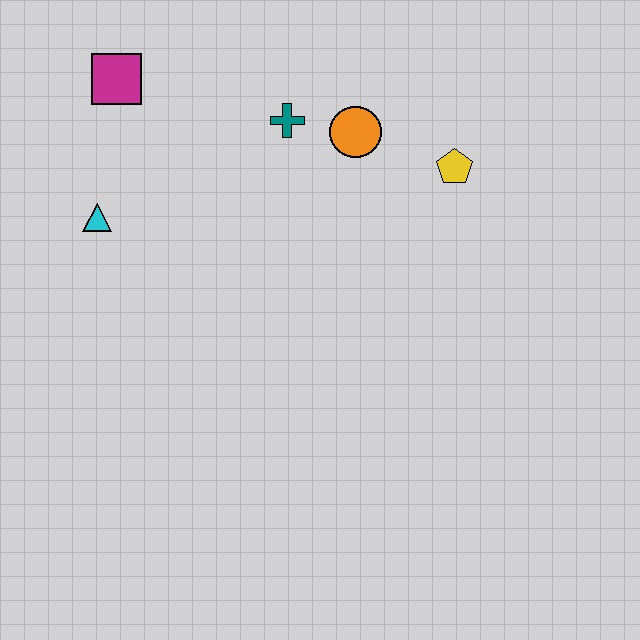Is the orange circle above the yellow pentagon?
Yes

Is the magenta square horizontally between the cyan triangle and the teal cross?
Yes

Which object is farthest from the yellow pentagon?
The cyan triangle is farthest from the yellow pentagon.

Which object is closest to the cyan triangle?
The magenta square is closest to the cyan triangle.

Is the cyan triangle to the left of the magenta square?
Yes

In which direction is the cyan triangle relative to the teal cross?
The cyan triangle is to the left of the teal cross.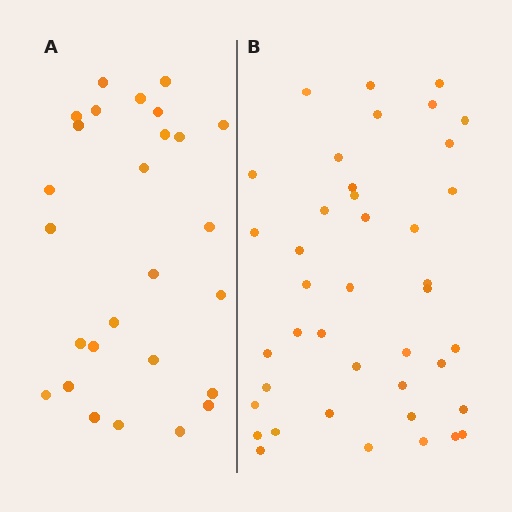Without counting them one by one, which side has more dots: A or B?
Region B (the right region) has more dots.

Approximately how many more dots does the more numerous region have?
Region B has approximately 15 more dots than region A.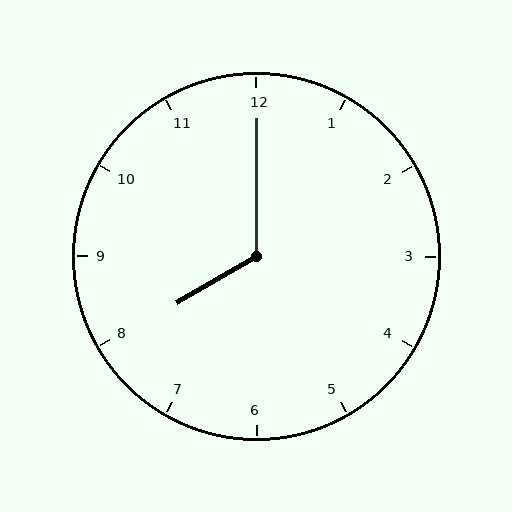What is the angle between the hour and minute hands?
Approximately 120 degrees.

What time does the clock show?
8:00.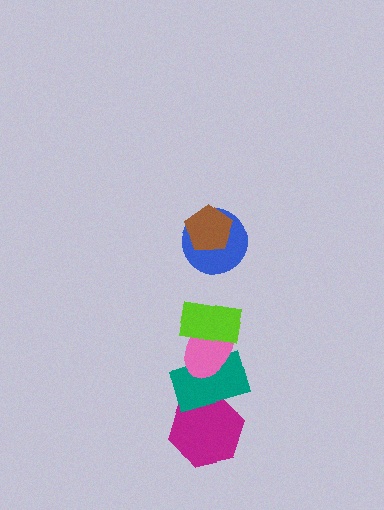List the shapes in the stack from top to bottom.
From top to bottom: the brown pentagon, the blue circle, the lime rectangle, the pink ellipse, the teal rectangle, the magenta hexagon.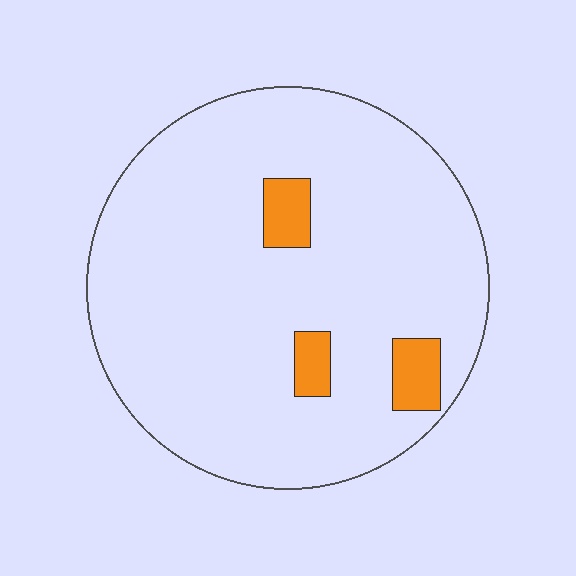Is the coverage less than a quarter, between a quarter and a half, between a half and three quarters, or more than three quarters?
Less than a quarter.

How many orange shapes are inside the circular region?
3.